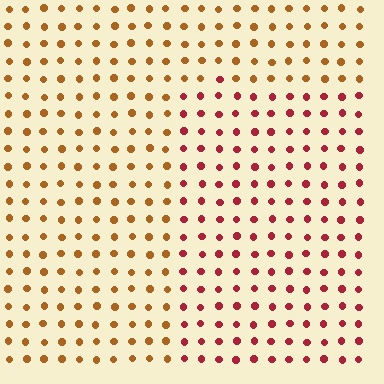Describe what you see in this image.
The image is filled with small brown elements in a uniform arrangement. A rectangle-shaped region is visible where the elements are tinted to a slightly different hue, forming a subtle color boundary.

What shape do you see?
I see a rectangle.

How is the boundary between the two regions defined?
The boundary is defined purely by a slight shift in hue (about 40 degrees). Spacing, size, and orientation are identical on both sides.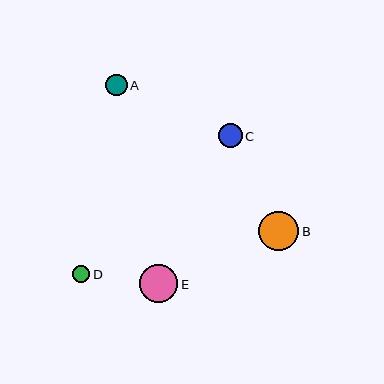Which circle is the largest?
Circle B is the largest with a size of approximately 40 pixels.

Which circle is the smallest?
Circle D is the smallest with a size of approximately 17 pixels.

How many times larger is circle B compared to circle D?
Circle B is approximately 2.4 times the size of circle D.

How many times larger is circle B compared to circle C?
Circle B is approximately 1.7 times the size of circle C.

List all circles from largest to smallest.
From largest to smallest: B, E, C, A, D.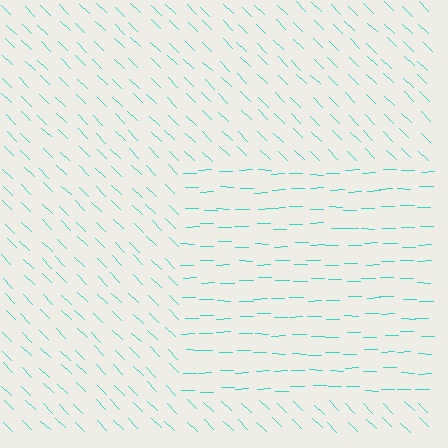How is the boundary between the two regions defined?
The boundary is defined purely by a change in line orientation (approximately 45 degrees difference). All lines are the same color and thickness.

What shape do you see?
I see a rectangle.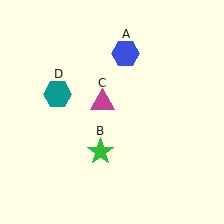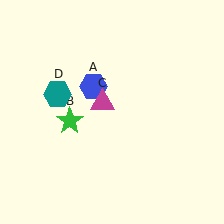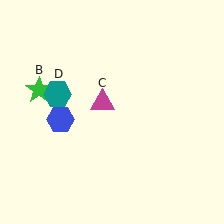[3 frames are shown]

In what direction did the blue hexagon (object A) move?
The blue hexagon (object A) moved down and to the left.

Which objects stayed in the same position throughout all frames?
Magenta triangle (object C) and teal hexagon (object D) remained stationary.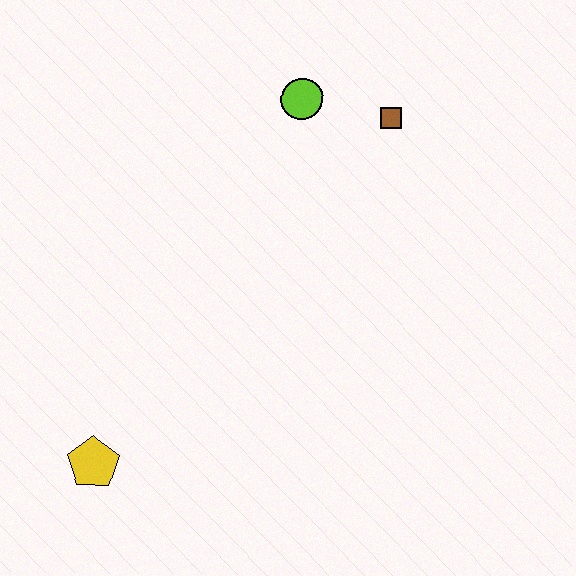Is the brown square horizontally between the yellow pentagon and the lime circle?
No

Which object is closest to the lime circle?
The brown square is closest to the lime circle.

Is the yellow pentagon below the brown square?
Yes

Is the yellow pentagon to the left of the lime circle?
Yes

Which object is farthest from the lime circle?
The yellow pentagon is farthest from the lime circle.